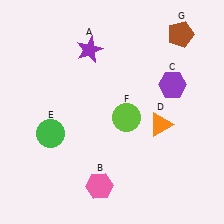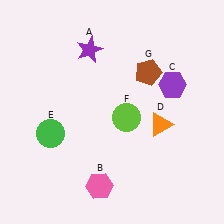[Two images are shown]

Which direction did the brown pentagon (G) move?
The brown pentagon (G) moved down.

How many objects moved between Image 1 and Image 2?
1 object moved between the two images.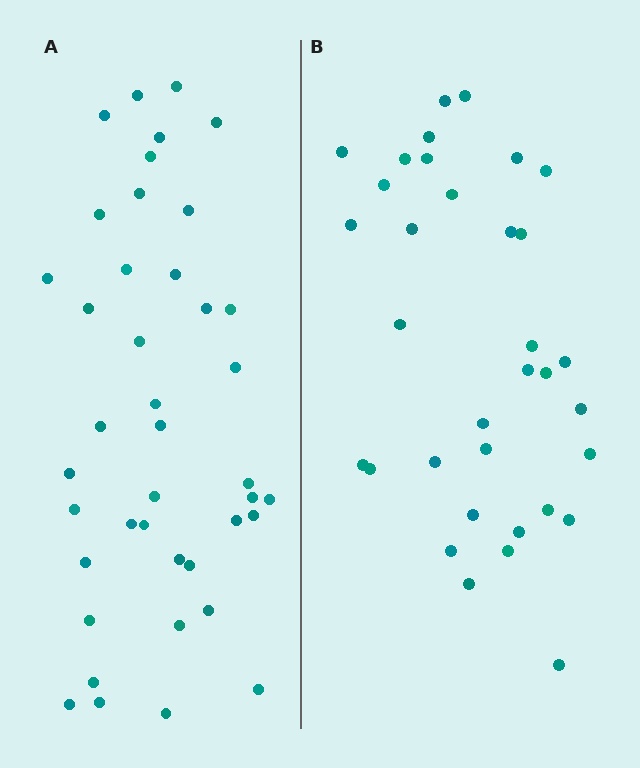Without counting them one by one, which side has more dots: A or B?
Region A (the left region) has more dots.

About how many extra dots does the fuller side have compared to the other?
Region A has roughly 8 or so more dots than region B.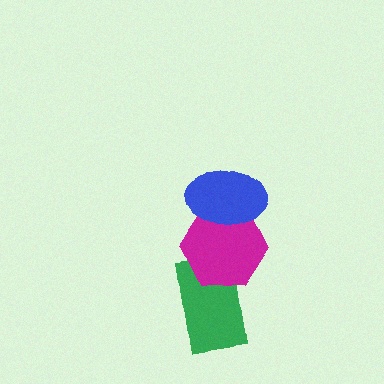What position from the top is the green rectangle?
The green rectangle is 3rd from the top.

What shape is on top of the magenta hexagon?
The blue ellipse is on top of the magenta hexagon.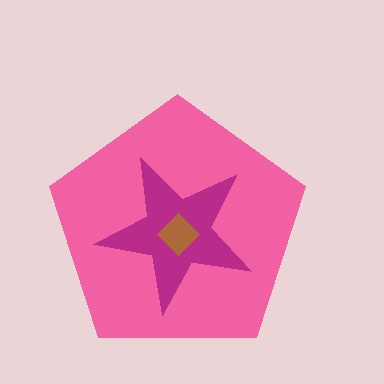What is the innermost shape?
The brown diamond.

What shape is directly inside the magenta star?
The brown diamond.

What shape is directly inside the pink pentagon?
The magenta star.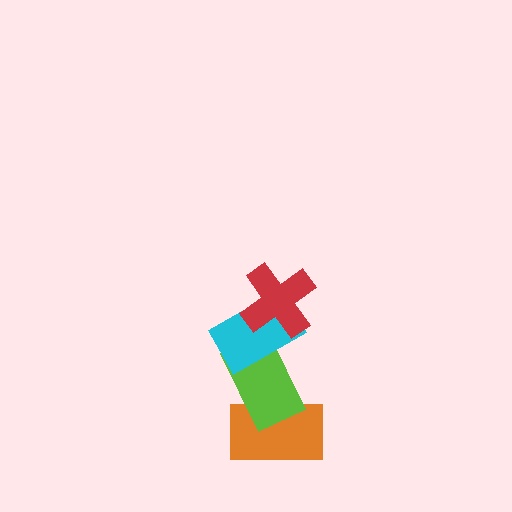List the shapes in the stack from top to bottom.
From top to bottom: the red cross, the cyan rectangle, the lime rectangle, the orange rectangle.